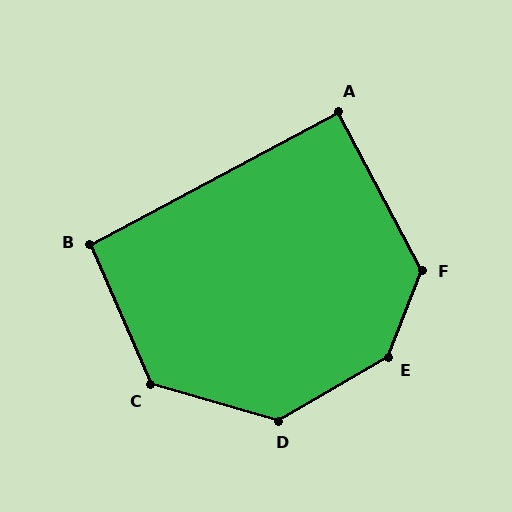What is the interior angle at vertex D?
Approximately 134 degrees (obtuse).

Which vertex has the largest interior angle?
E, at approximately 141 degrees.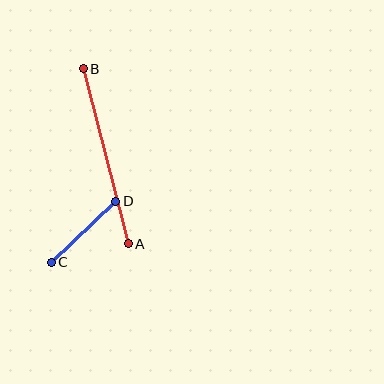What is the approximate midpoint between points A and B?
The midpoint is at approximately (106, 156) pixels.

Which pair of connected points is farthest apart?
Points A and B are farthest apart.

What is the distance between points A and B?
The distance is approximately 180 pixels.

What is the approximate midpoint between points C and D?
The midpoint is at approximately (84, 232) pixels.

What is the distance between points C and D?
The distance is approximately 89 pixels.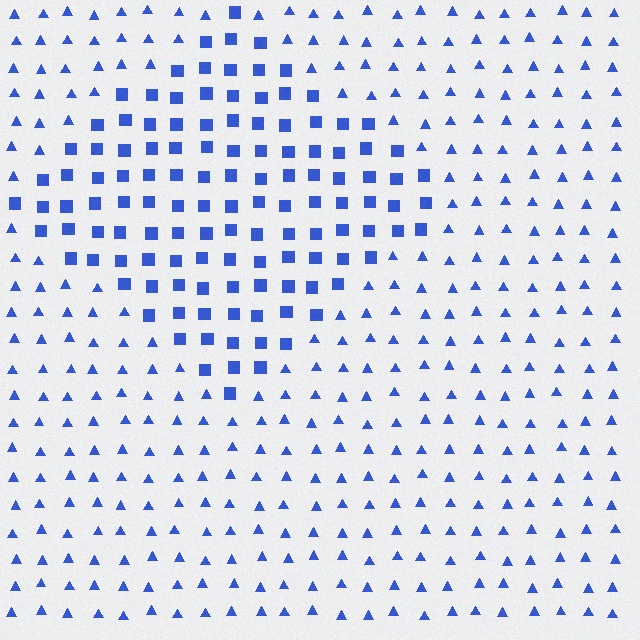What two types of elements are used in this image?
The image uses squares inside the diamond region and triangles outside it.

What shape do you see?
I see a diamond.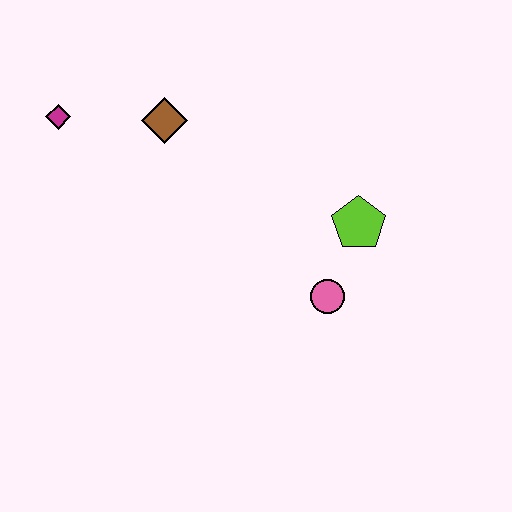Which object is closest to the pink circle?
The lime pentagon is closest to the pink circle.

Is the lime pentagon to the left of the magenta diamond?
No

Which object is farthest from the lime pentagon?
The magenta diamond is farthest from the lime pentagon.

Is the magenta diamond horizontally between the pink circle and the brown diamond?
No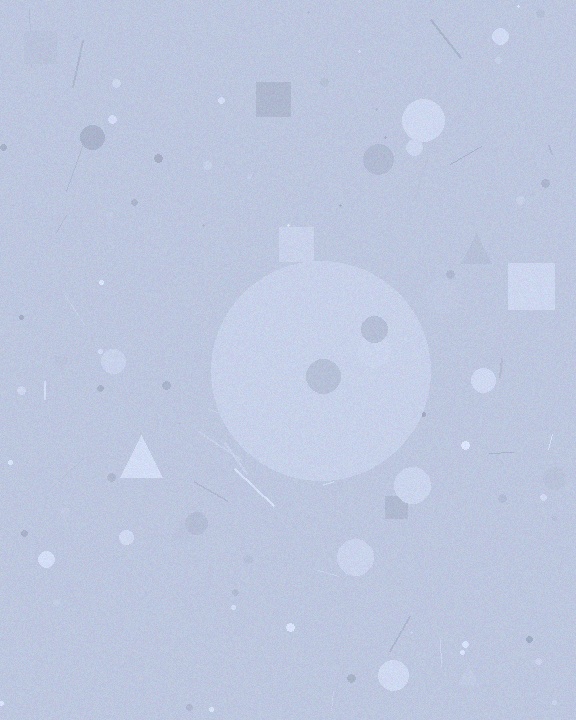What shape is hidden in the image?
A circle is hidden in the image.